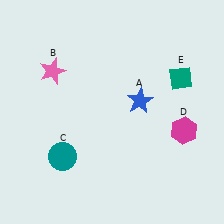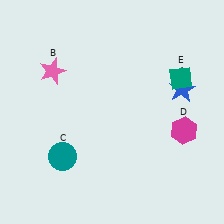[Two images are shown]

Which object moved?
The blue star (A) moved right.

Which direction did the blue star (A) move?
The blue star (A) moved right.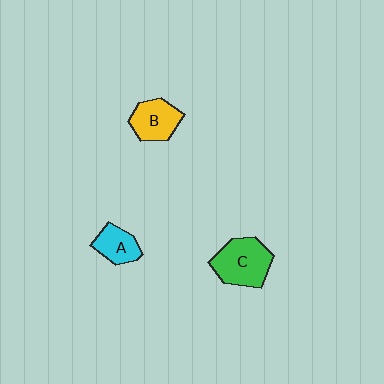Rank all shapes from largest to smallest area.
From largest to smallest: C (green), B (yellow), A (cyan).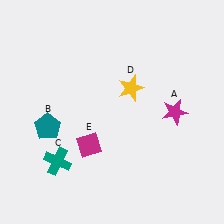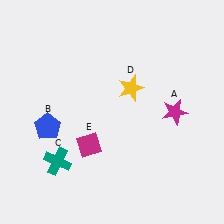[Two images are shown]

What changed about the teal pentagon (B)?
In Image 1, B is teal. In Image 2, it changed to blue.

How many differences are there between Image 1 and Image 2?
There is 1 difference between the two images.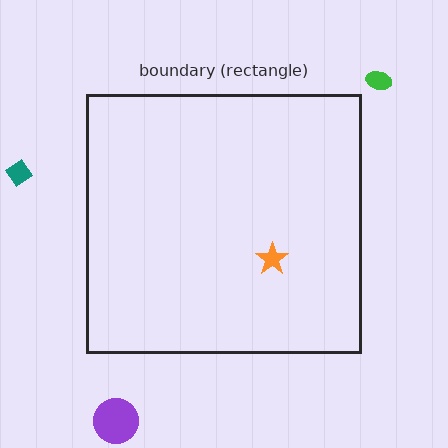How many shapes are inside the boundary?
1 inside, 3 outside.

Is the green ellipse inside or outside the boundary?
Outside.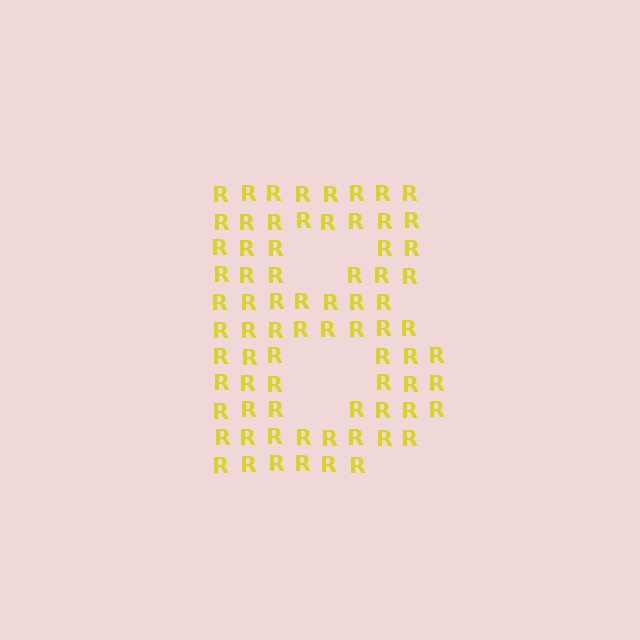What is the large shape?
The large shape is the letter B.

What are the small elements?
The small elements are letter R's.